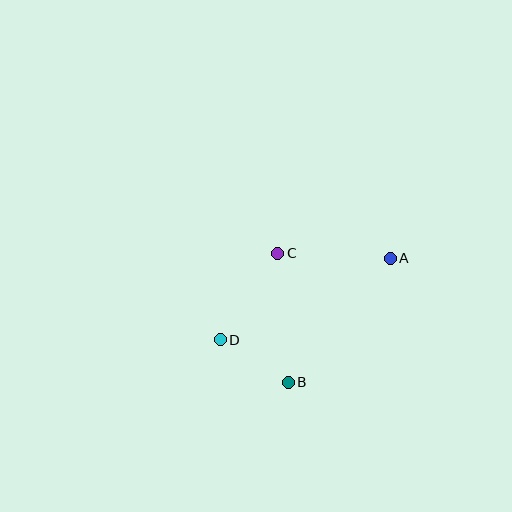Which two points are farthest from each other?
Points A and D are farthest from each other.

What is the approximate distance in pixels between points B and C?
The distance between B and C is approximately 129 pixels.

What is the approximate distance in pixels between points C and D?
The distance between C and D is approximately 104 pixels.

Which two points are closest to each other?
Points B and D are closest to each other.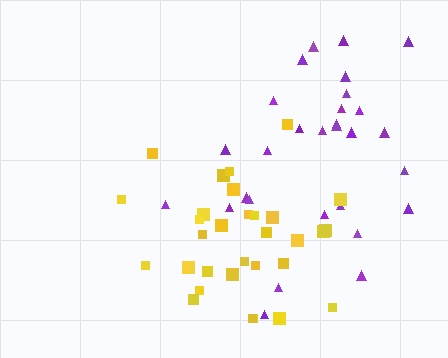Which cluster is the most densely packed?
Yellow.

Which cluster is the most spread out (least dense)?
Purple.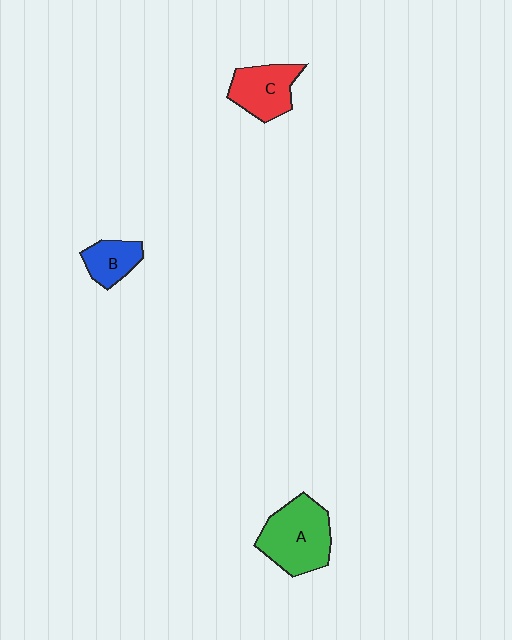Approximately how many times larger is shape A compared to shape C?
Approximately 1.4 times.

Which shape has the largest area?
Shape A (green).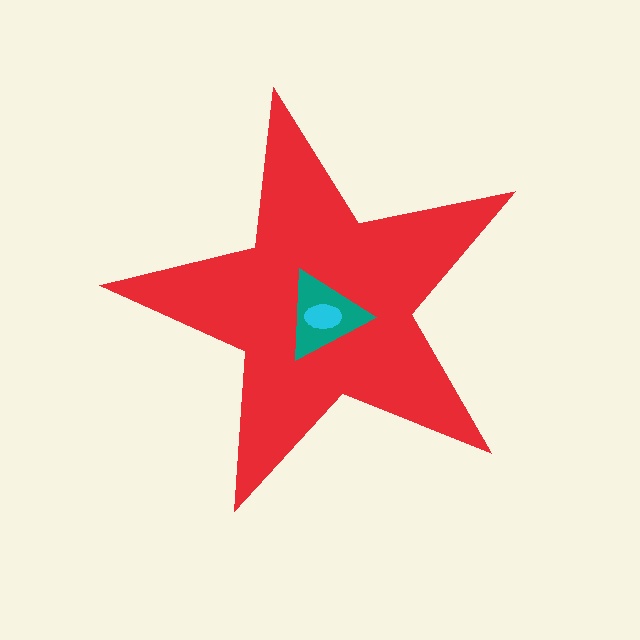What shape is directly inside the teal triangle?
The cyan ellipse.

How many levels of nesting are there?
3.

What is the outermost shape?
The red star.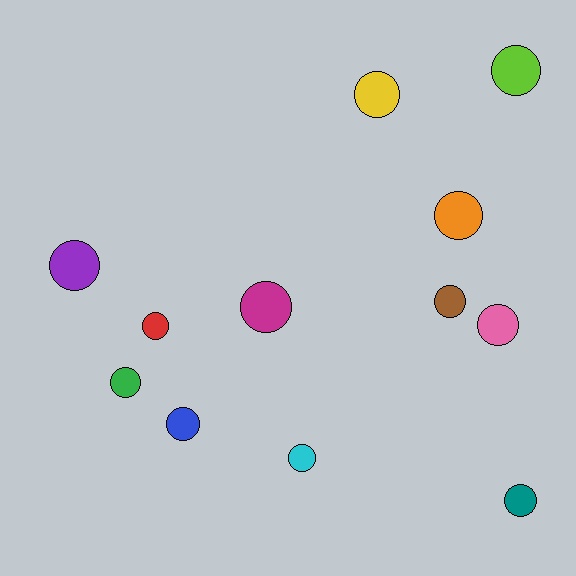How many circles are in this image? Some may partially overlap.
There are 12 circles.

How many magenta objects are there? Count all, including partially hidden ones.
There is 1 magenta object.